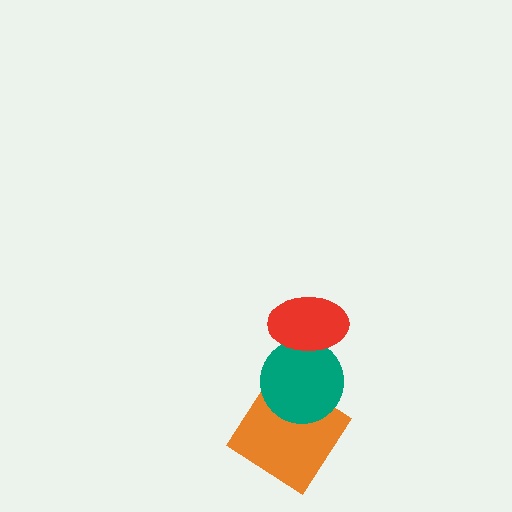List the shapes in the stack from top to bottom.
From top to bottom: the red ellipse, the teal circle, the orange diamond.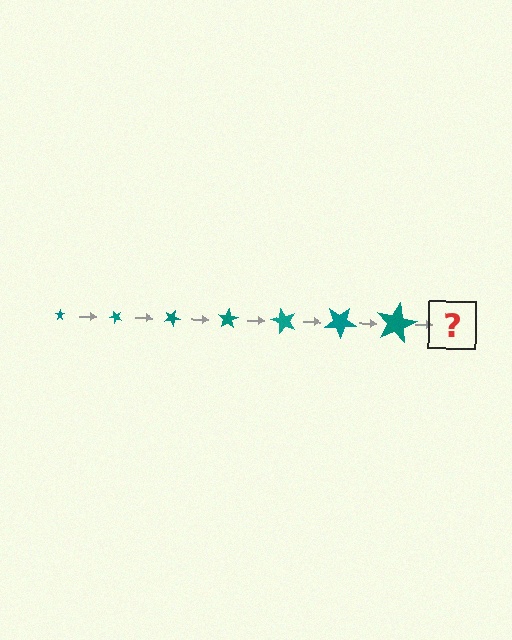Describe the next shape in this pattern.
It should be a star, larger than the previous one and rotated 350 degrees from the start.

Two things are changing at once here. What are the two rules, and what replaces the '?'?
The two rules are that the star grows larger each step and it rotates 50 degrees each step. The '?' should be a star, larger than the previous one and rotated 350 degrees from the start.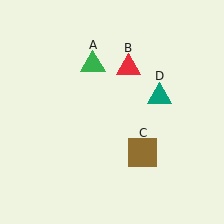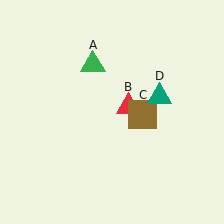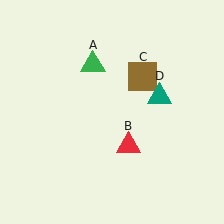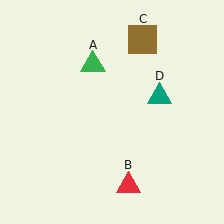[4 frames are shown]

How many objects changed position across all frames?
2 objects changed position: red triangle (object B), brown square (object C).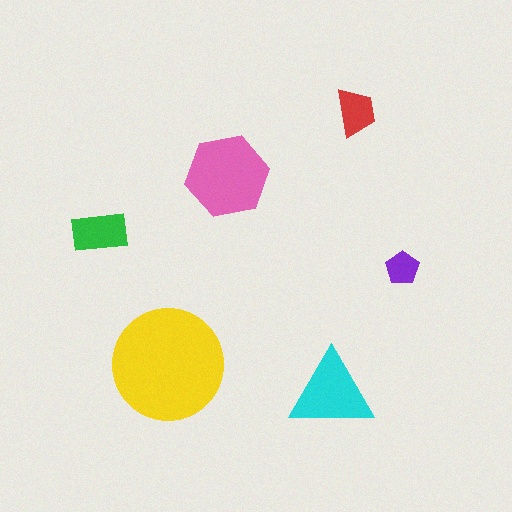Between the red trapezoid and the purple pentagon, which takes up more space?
The red trapezoid.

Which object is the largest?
The yellow circle.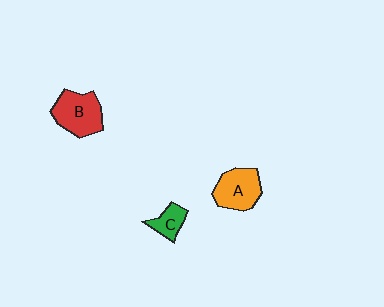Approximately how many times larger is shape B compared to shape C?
Approximately 2.0 times.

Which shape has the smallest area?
Shape C (green).